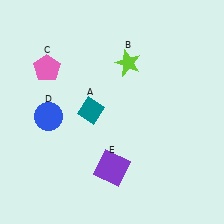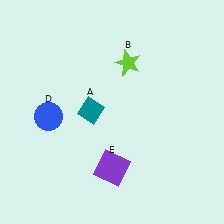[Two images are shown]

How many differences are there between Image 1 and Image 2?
There is 1 difference between the two images.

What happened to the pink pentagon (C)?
The pink pentagon (C) was removed in Image 2. It was in the top-left area of Image 1.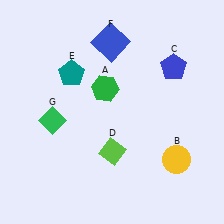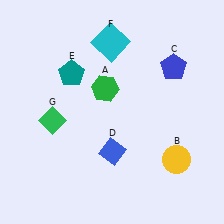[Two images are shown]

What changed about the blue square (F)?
In Image 1, F is blue. In Image 2, it changed to cyan.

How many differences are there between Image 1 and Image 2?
There are 2 differences between the two images.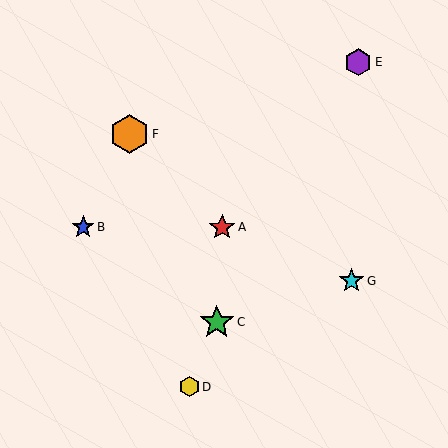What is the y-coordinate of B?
Object B is at y≈227.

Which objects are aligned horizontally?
Objects A, B are aligned horizontally.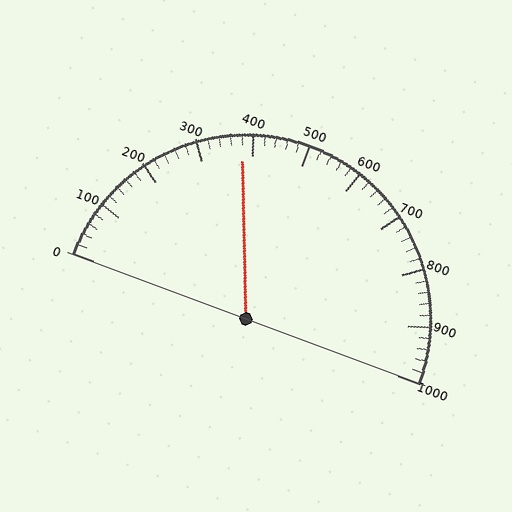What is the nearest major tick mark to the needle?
The nearest major tick mark is 400.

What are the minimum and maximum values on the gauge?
The gauge ranges from 0 to 1000.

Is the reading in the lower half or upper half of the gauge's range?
The reading is in the lower half of the range (0 to 1000).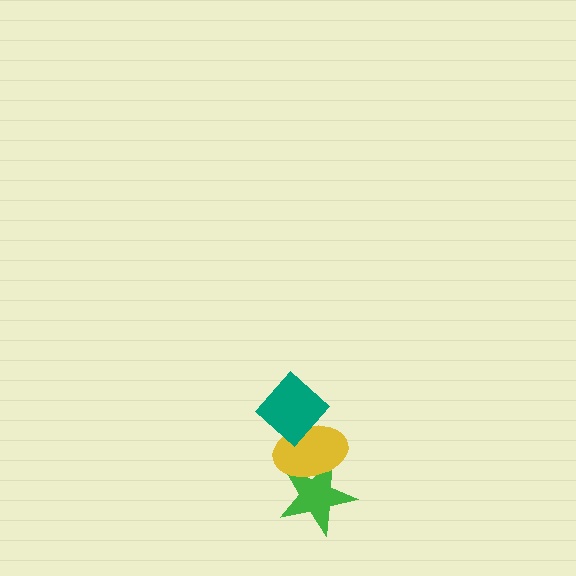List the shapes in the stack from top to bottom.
From top to bottom: the teal diamond, the yellow ellipse, the green star.